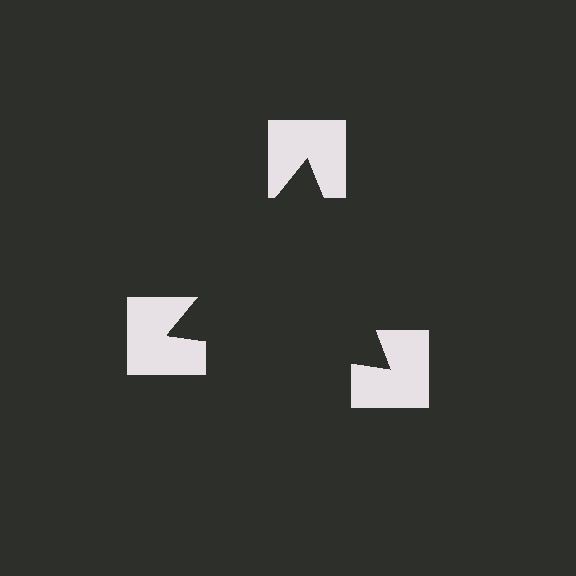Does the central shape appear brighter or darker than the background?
It typically appears slightly darker than the background, even though no actual brightness change is drawn.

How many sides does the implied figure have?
3 sides.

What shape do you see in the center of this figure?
An illusory triangle — its edges are inferred from the aligned wedge cuts in the notched squares, not physically drawn.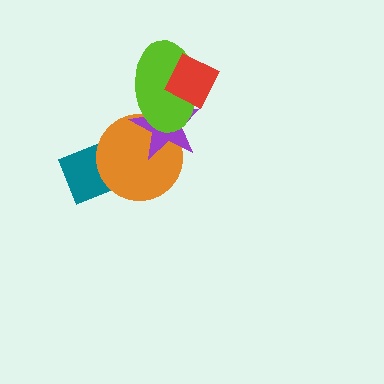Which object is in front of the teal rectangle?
The orange circle is in front of the teal rectangle.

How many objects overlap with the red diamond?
2 objects overlap with the red diamond.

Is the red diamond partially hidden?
No, no other shape covers it.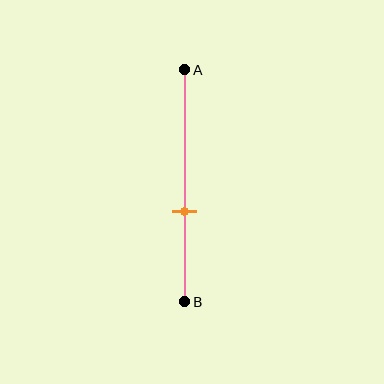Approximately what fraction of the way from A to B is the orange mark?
The orange mark is approximately 60% of the way from A to B.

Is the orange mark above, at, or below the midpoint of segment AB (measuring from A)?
The orange mark is below the midpoint of segment AB.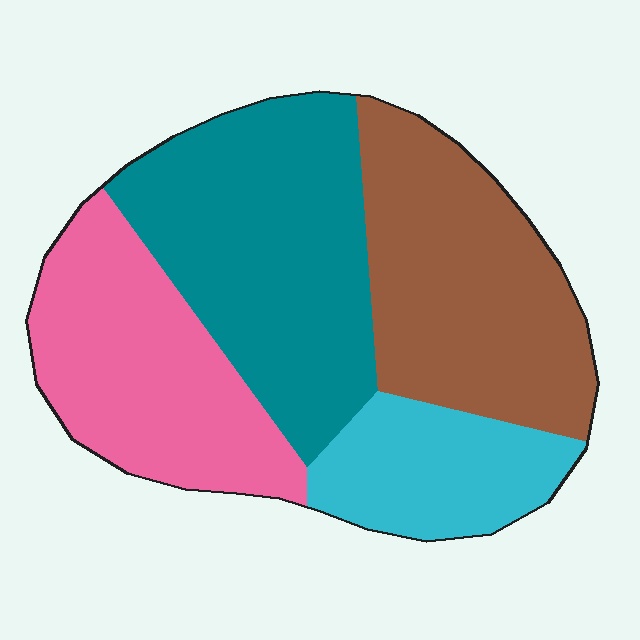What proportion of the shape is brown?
Brown covers about 30% of the shape.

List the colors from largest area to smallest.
From largest to smallest: teal, brown, pink, cyan.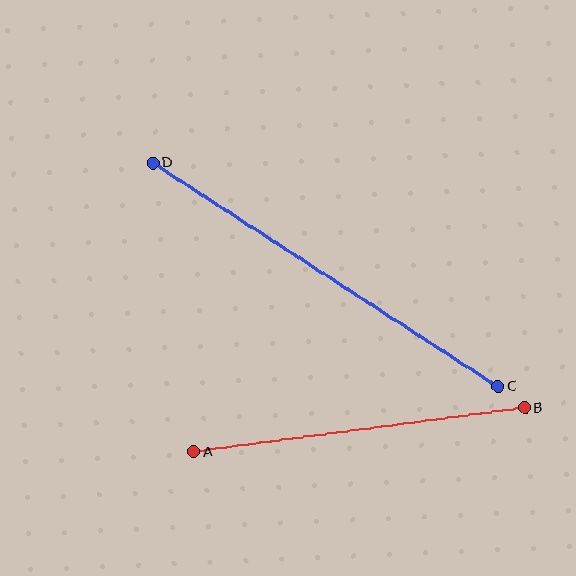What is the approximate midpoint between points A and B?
The midpoint is at approximately (359, 430) pixels.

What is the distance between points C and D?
The distance is approximately 412 pixels.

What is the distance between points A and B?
The distance is approximately 334 pixels.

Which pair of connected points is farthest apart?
Points C and D are farthest apart.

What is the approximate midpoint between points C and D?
The midpoint is at approximately (326, 275) pixels.